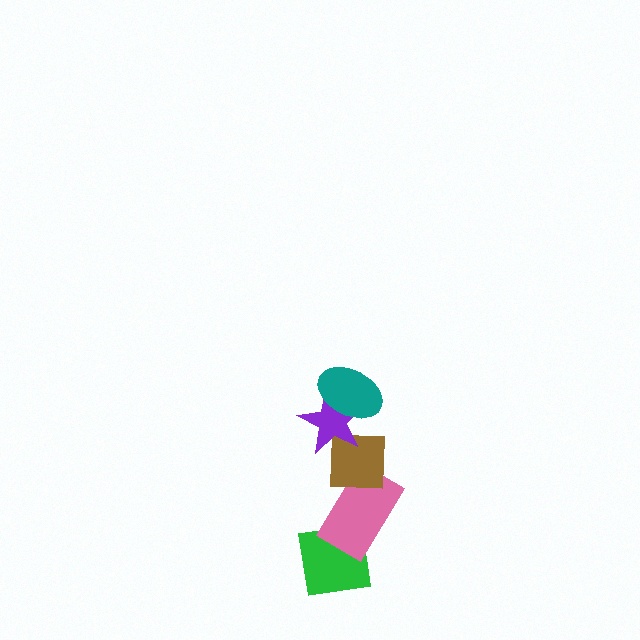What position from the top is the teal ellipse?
The teal ellipse is 1st from the top.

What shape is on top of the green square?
The pink rectangle is on top of the green square.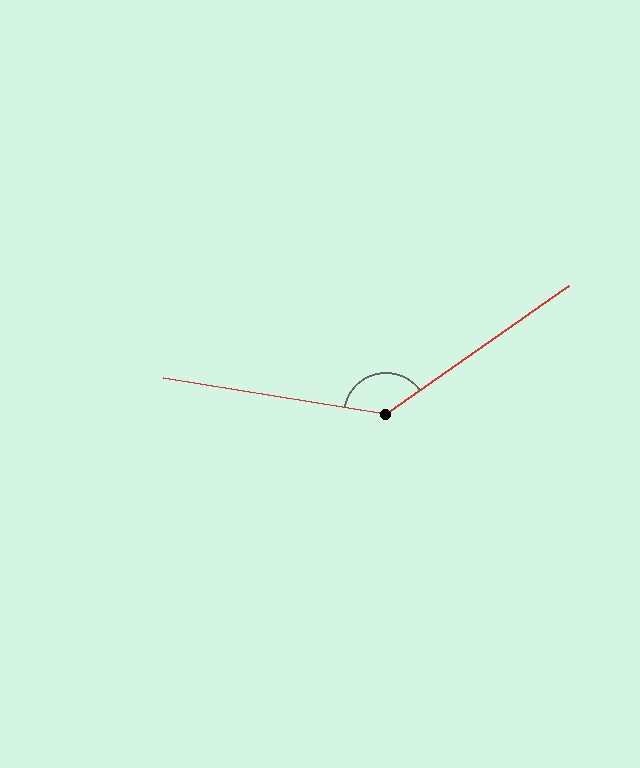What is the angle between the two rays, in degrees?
Approximately 136 degrees.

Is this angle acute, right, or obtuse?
It is obtuse.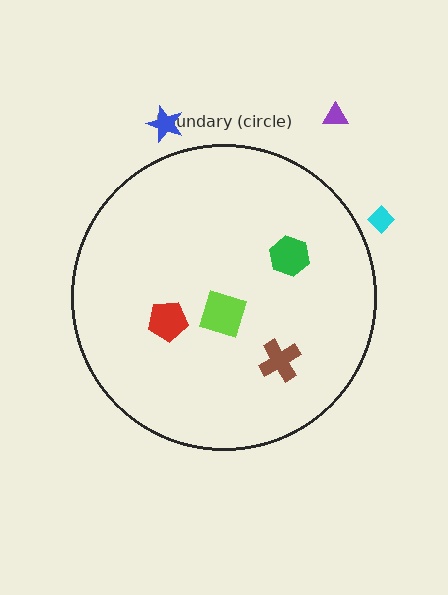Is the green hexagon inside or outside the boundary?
Inside.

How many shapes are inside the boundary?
4 inside, 3 outside.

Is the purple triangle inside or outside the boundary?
Outside.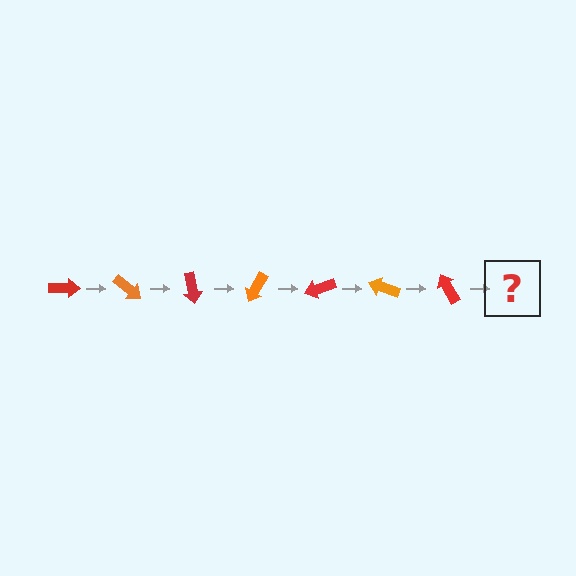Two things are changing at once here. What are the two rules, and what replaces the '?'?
The two rules are that it rotates 40 degrees each step and the color cycles through red and orange. The '?' should be an orange arrow, rotated 280 degrees from the start.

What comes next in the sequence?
The next element should be an orange arrow, rotated 280 degrees from the start.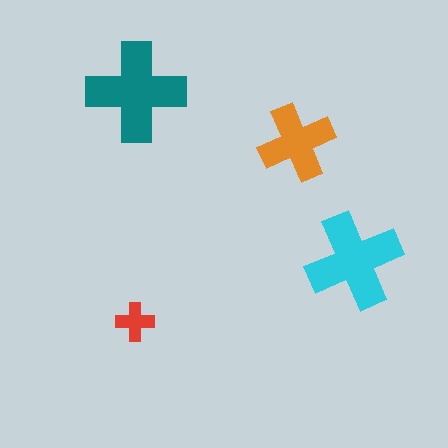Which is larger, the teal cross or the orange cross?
The teal one.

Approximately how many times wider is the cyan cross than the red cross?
About 2.5 times wider.